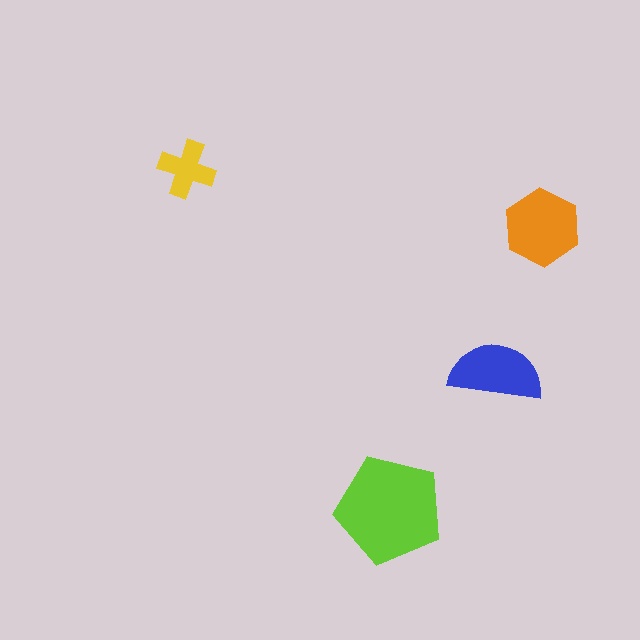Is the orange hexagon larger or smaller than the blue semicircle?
Larger.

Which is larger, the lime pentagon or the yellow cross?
The lime pentagon.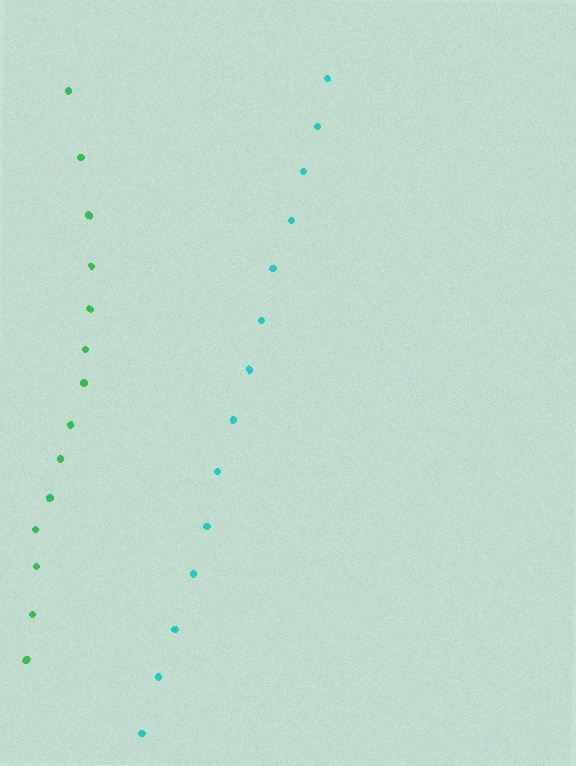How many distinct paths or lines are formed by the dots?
There are 2 distinct paths.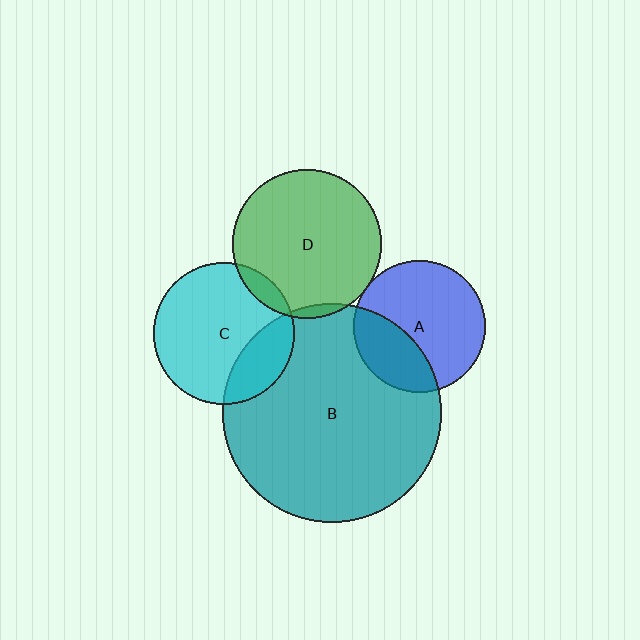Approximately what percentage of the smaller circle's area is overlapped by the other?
Approximately 30%.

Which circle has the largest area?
Circle B (teal).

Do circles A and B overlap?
Yes.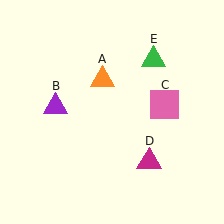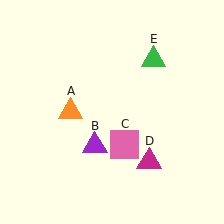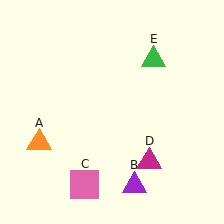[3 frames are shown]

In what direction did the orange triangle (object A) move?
The orange triangle (object A) moved down and to the left.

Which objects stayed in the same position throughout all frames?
Magenta triangle (object D) and green triangle (object E) remained stationary.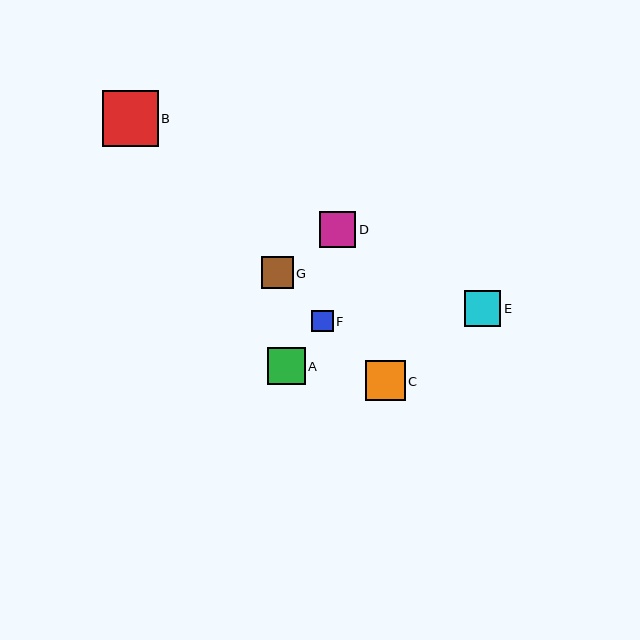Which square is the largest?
Square B is the largest with a size of approximately 56 pixels.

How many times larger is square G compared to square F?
Square G is approximately 1.5 times the size of square F.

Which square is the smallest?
Square F is the smallest with a size of approximately 21 pixels.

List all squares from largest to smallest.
From largest to smallest: B, C, A, E, D, G, F.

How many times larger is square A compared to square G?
Square A is approximately 1.2 times the size of square G.